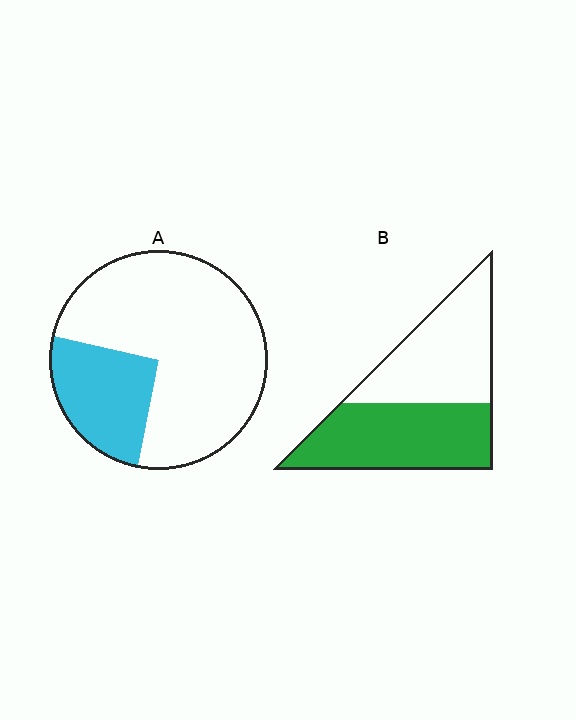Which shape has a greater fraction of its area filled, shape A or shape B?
Shape B.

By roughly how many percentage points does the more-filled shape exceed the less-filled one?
By roughly 25 percentage points (B over A).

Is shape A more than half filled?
No.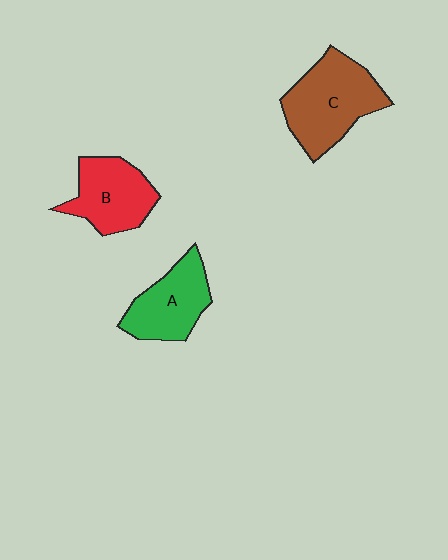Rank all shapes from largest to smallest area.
From largest to smallest: C (brown), B (red), A (green).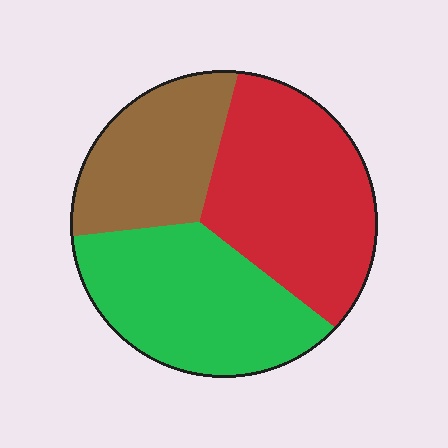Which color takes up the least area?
Brown, at roughly 25%.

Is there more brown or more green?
Green.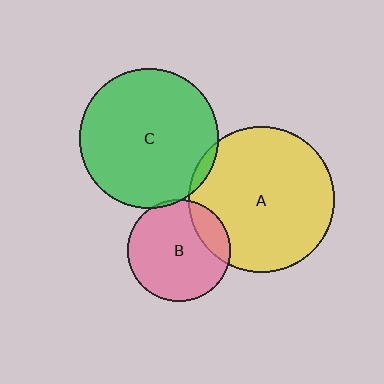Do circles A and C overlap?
Yes.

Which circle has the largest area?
Circle A (yellow).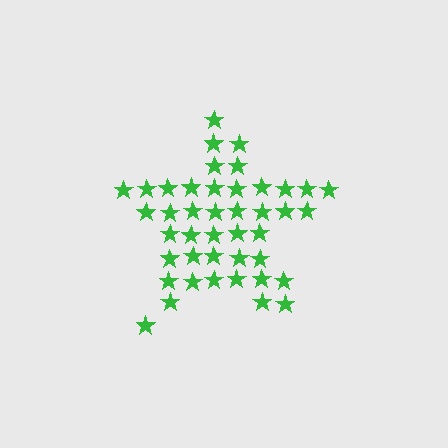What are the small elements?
The small elements are stars.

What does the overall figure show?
The overall figure shows a star.